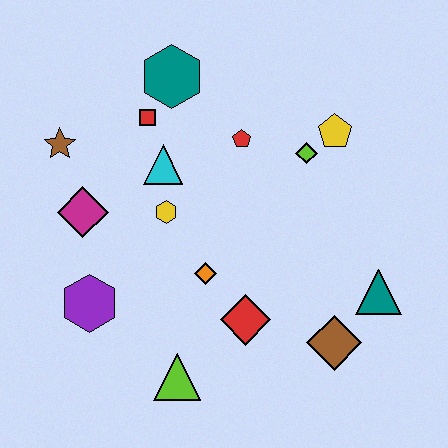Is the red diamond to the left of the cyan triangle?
No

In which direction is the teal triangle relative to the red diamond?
The teal triangle is to the right of the red diamond.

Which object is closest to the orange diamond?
The red diamond is closest to the orange diamond.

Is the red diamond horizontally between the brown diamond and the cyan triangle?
Yes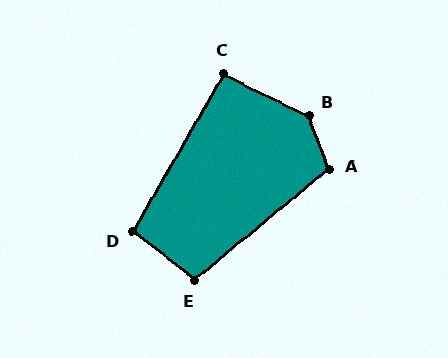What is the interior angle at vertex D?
Approximately 98 degrees (obtuse).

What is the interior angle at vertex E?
Approximately 102 degrees (obtuse).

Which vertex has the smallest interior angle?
C, at approximately 93 degrees.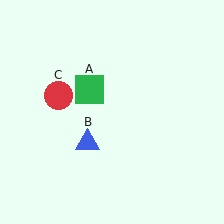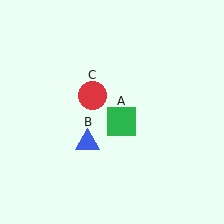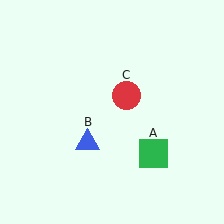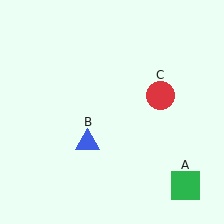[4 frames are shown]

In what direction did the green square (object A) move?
The green square (object A) moved down and to the right.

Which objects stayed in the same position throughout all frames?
Blue triangle (object B) remained stationary.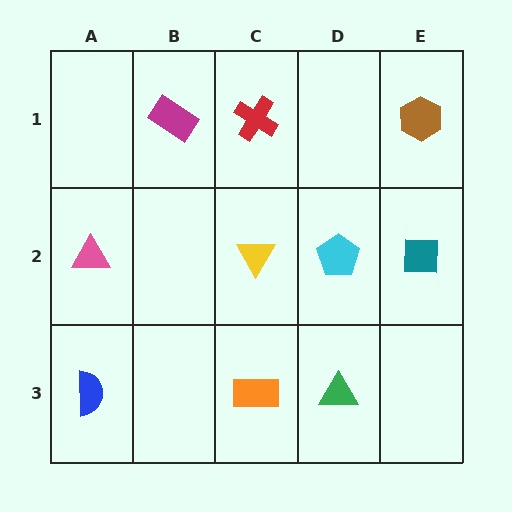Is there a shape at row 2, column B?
No, that cell is empty.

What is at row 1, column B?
A magenta rectangle.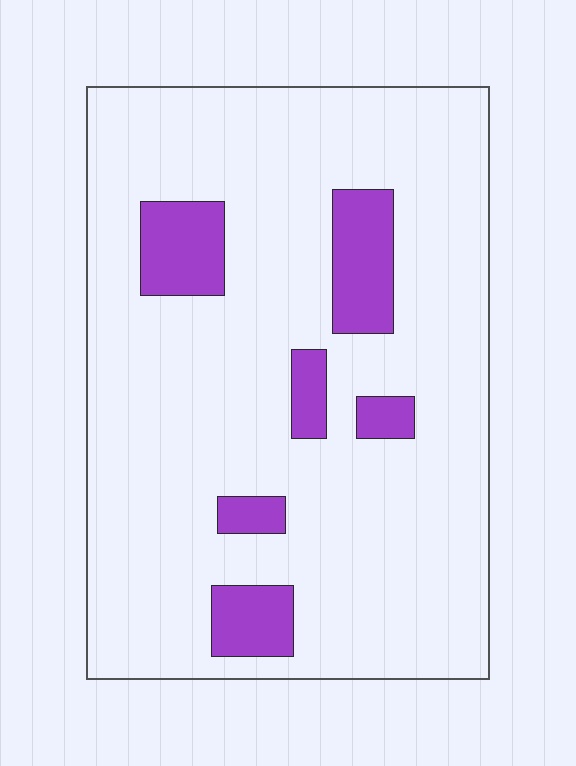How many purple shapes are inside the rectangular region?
6.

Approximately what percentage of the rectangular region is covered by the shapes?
Approximately 15%.